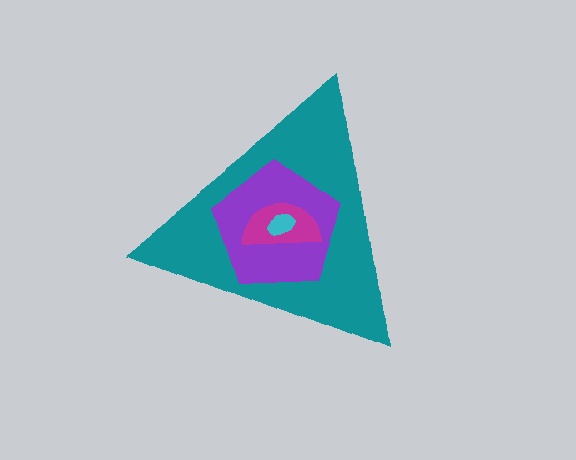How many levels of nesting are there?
4.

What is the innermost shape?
The cyan ellipse.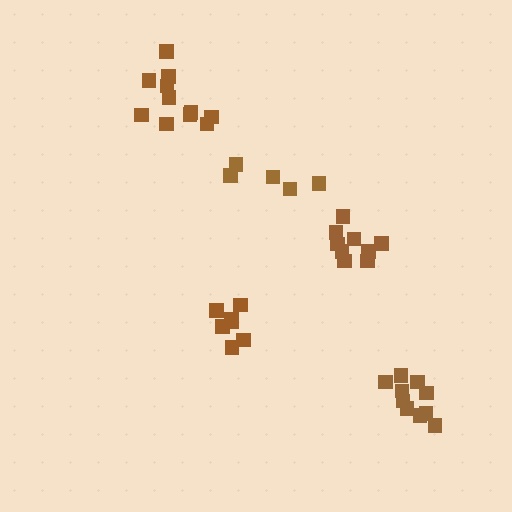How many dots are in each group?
Group 1: 11 dots, Group 2: 9 dots, Group 3: 5 dots, Group 4: 10 dots, Group 5: 7 dots (42 total).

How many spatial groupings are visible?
There are 5 spatial groupings.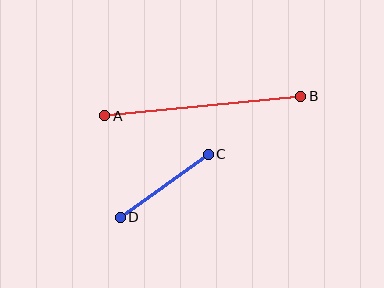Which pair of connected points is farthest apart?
Points A and B are farthest apart.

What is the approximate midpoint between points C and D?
The midpoint is at approximately (164, 186) pixels.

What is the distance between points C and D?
The distance is approximately 108 pixels.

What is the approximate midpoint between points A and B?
The midpoint is at approximately (203, 106) pixels.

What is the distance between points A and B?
The distance is approximately 197 pixels.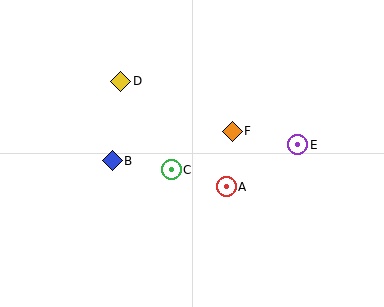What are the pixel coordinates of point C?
Point C is at (171, 170).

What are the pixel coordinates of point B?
Point B is at (112, 161).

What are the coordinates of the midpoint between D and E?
The midpoint between D and E is at (209, 113).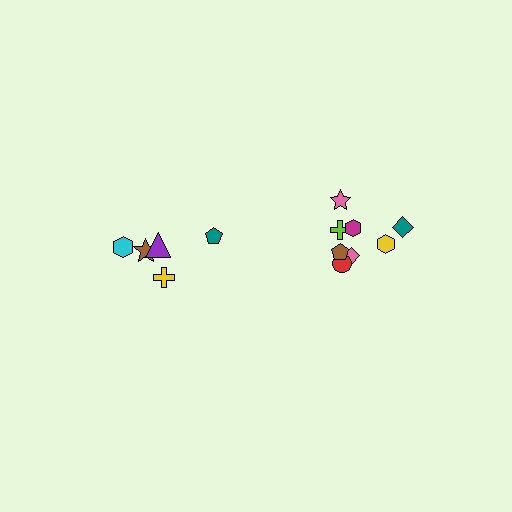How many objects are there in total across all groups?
There are 13 objects.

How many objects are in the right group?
There are 8 objects.